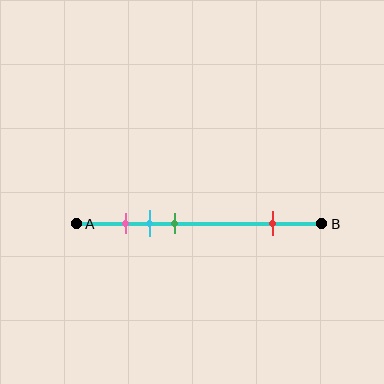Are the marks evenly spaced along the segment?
No, the marks are not evenly spaced.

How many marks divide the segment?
There are 4 marks dividing the segment.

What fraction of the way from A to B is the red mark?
The red mark is approximately 80% (0.8) of the way from A to B.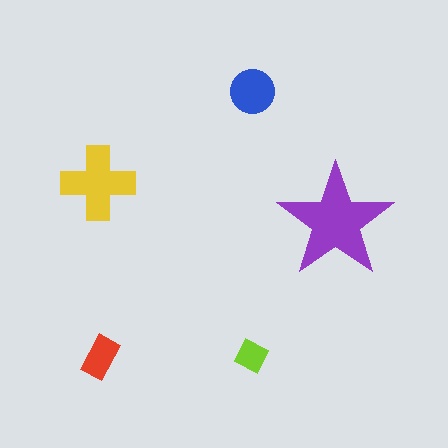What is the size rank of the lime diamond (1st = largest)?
5th.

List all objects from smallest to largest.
The lime diamond, the red rectangle, the blue circle, the yellow cross, the purple star.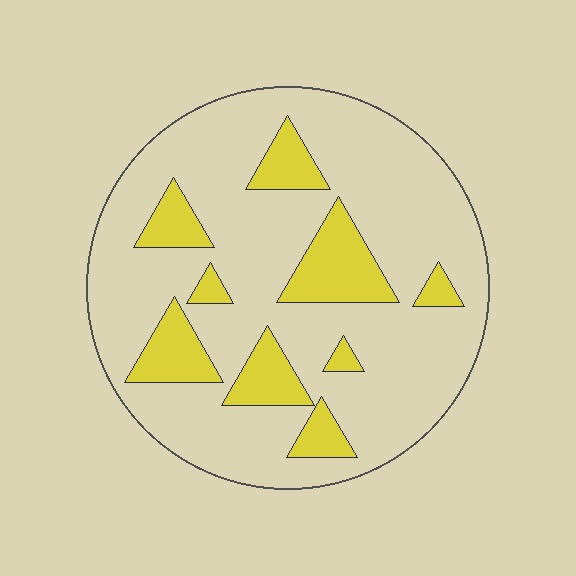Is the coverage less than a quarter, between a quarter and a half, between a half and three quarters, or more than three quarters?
Less than a quarter.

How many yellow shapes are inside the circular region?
9.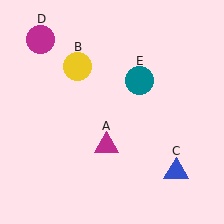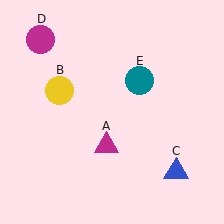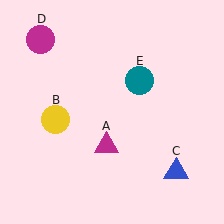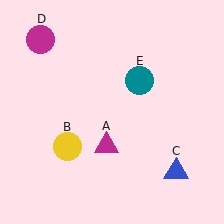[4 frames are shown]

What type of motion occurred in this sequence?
The yellow circle (object B) rotated counterclockwise around the center of the scene.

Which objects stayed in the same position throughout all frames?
Magenta triangle (object A) and blue triangle (object C) and magenta circle (object D) and teal circle (object E) remained stationary.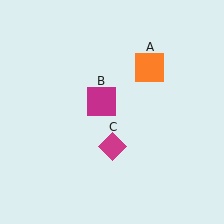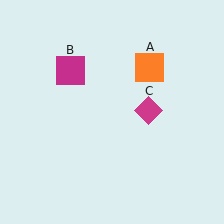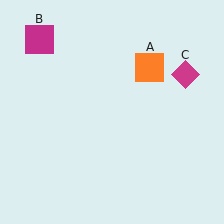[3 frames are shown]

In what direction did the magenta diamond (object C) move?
The magenta diamond (object C) moved up and to the right.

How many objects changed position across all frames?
2 objects changed position: magenta square (object B), magenta diamond (object C).